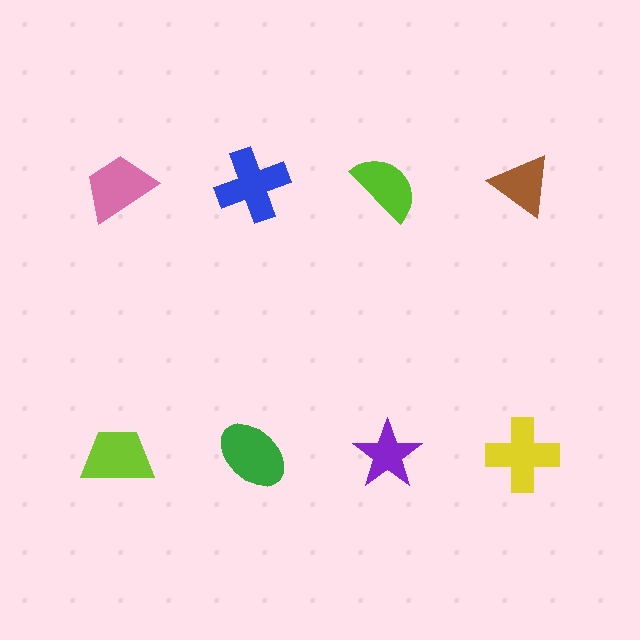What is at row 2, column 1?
A lime trapezoid.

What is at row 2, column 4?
A yellow cross.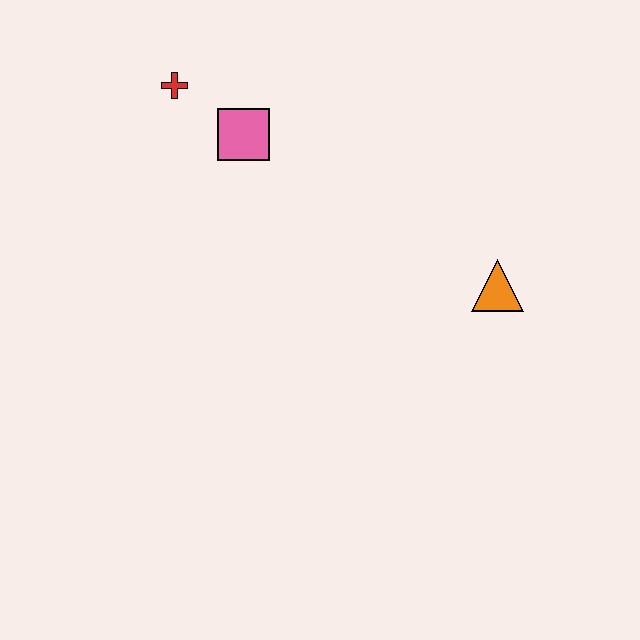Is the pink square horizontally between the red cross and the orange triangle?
Yes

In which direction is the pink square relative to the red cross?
The pink square is to the right of the red cross.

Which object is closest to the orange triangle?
The pink square is closest to the orange triangle.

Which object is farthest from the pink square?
The orange triangle is farthest from the pink square.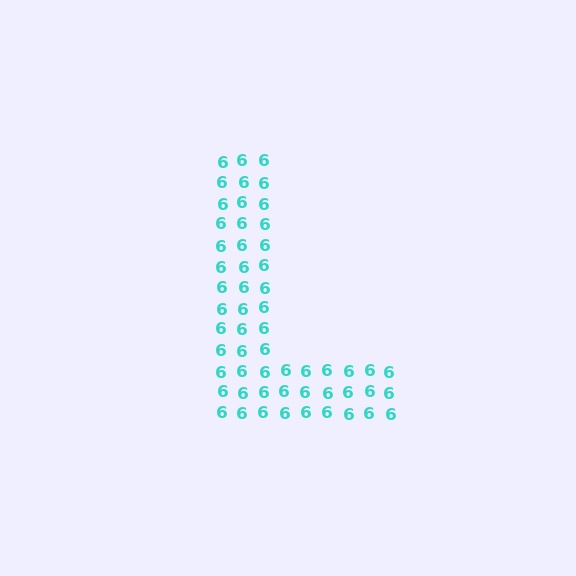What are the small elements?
The small elements are digit 6's.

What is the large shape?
The large shape is the letter L.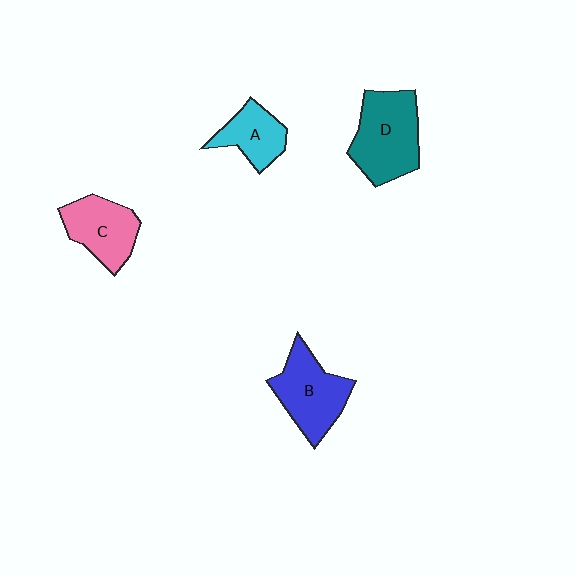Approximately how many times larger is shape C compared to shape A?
Approximately 1.3 times.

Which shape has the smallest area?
Shape A (cyan).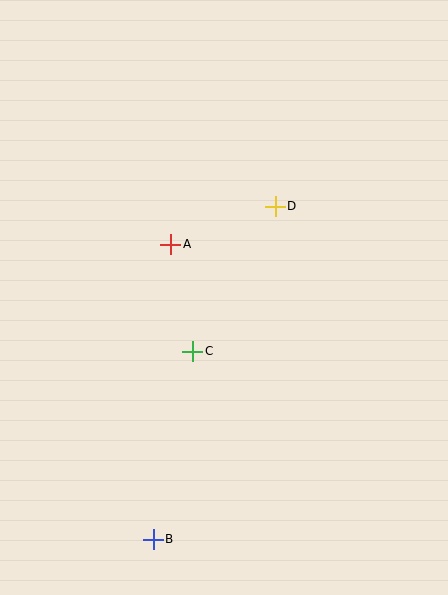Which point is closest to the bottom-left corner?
Point B is closest to the bottom-left corner.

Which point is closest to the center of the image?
Point C at (193, 351) is closest to the center.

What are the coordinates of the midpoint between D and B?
The midpoint between D and B is at (214, 373).